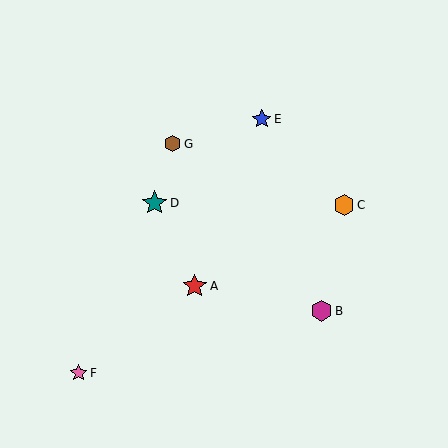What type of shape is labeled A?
Shape A is a red star.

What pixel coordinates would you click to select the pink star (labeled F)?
Click at (79, 373) to select the pink star F.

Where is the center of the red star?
The center of the red star is at (195, 286).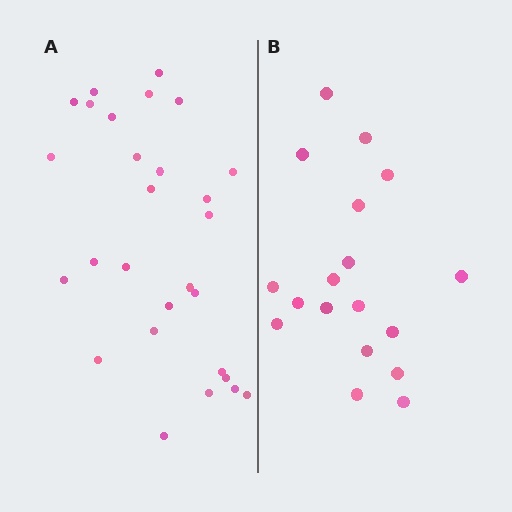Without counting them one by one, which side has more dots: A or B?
Region A (the left region) has more dots.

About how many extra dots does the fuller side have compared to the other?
Region A has roughly 10 or so more dots than region B.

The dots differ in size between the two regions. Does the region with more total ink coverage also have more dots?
No. Region B has more total ink coverage because its dots are larger, but region A actually contains more individual dots. Total area can be misleading — the number of items is what matters here.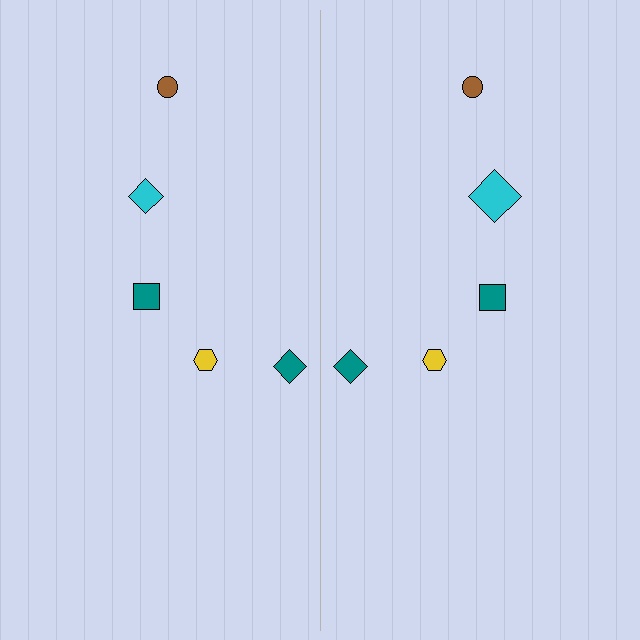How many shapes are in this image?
There are 10 shapes in this image.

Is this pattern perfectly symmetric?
No, the pattern is not perfectly symmetric. The cyan diamond on the right side has a different size than its mirror counterpart.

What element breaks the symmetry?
The cyan diamond on the right side has a different size than its mirror counterpart.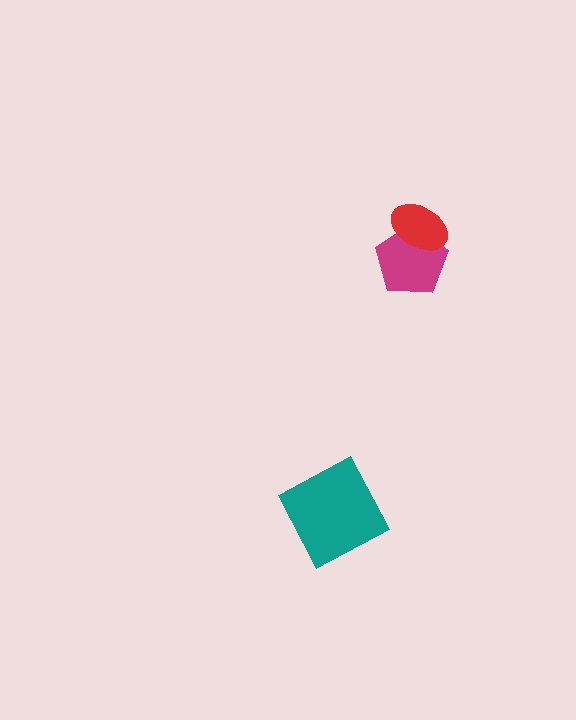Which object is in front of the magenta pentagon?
The red ellipse is in front of the magenta pentagon.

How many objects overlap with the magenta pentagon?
1 object overlaps with the magenta pentagon.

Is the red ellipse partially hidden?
No, no other shape covers it.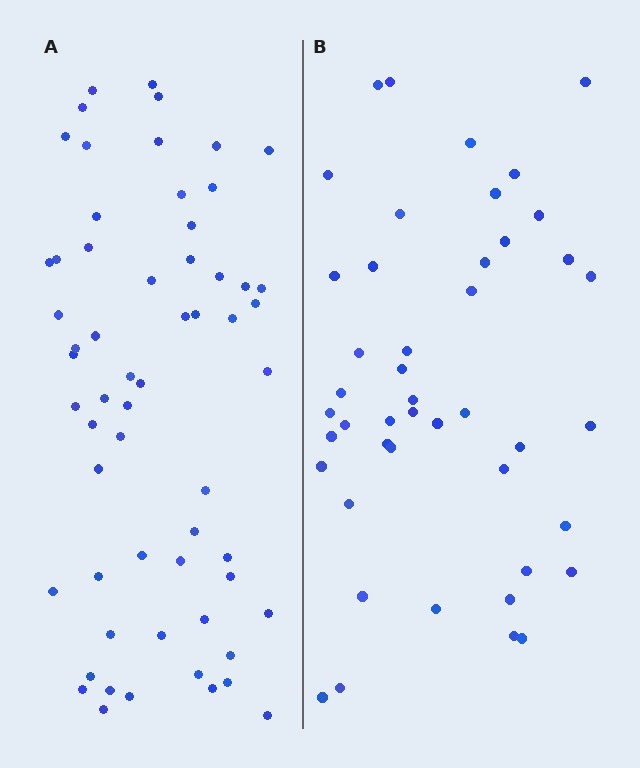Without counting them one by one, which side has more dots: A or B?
Region A (the left region) has more dots.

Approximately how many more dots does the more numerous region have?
Region A has approximately 15 more dots than region B.